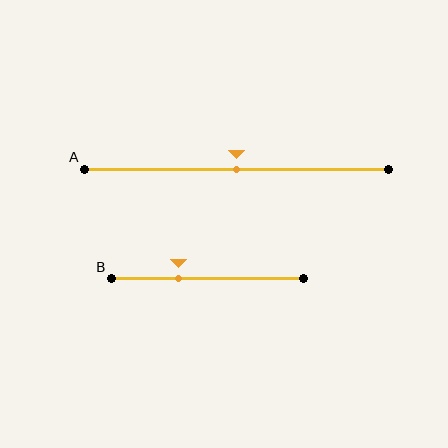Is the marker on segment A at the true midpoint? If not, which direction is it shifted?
Yes, the marker on segment A is at the true midpoint.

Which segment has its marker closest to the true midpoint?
Segment A has its marker closest to the true midpoint.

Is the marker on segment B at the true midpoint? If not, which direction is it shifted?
No, the marker on segment B is shifted to the left by about 15% of the segment length.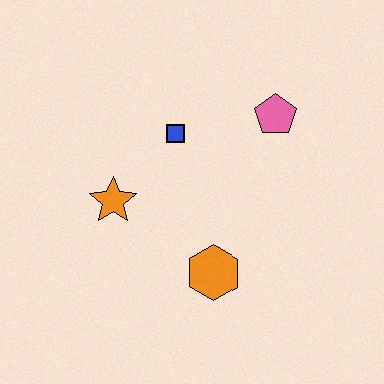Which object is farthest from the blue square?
The orange hexagon is farthest from the blue square.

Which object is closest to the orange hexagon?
The orange star is closest to the orange hexagon.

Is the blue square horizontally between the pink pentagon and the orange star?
Yes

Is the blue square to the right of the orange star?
Yes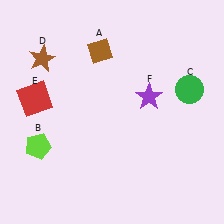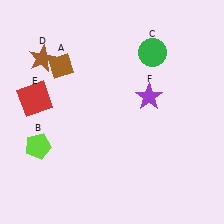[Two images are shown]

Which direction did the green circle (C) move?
The green circle (C) moved left.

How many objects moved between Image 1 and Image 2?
2 objects moved between the two images.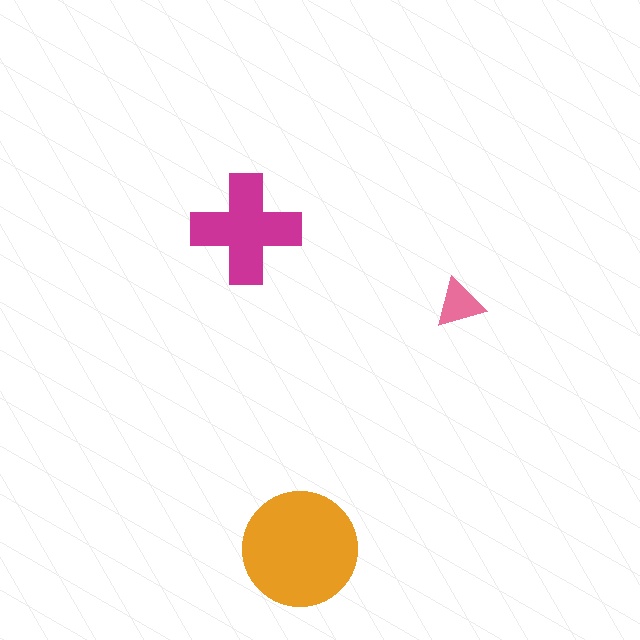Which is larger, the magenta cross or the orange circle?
The orange circle.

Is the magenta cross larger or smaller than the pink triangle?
Larger.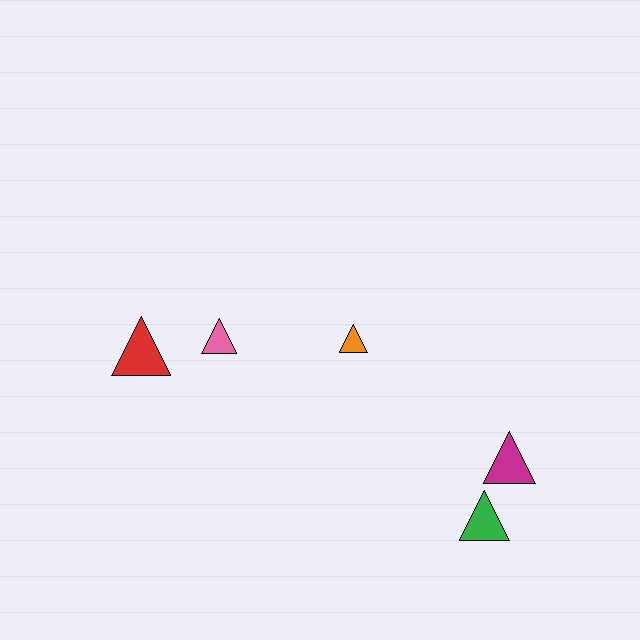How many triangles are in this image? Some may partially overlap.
There are 5 triangles.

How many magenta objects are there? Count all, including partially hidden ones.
There is 1 magenta object.